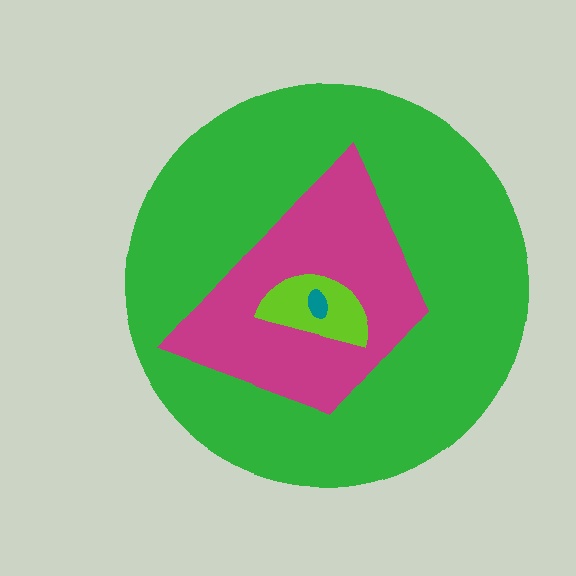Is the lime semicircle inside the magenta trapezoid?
Yes.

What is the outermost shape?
The green circle.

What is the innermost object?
The teal ellipse.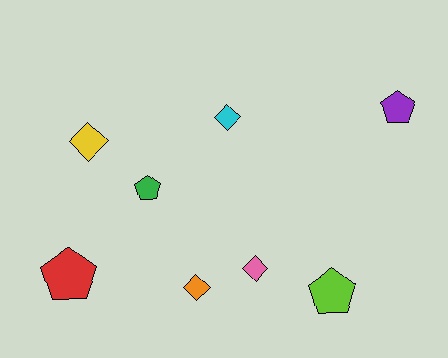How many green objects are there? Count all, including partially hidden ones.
There is 1 green object.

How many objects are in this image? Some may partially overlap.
There are 8 objects.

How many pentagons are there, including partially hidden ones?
There are 4 pentagons.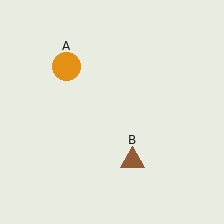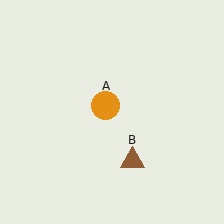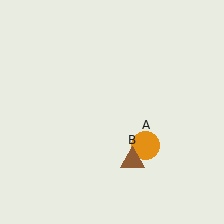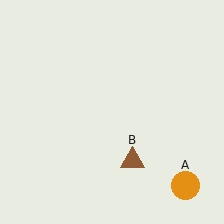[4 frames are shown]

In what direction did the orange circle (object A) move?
The orange circle (object A) moved down and to the right.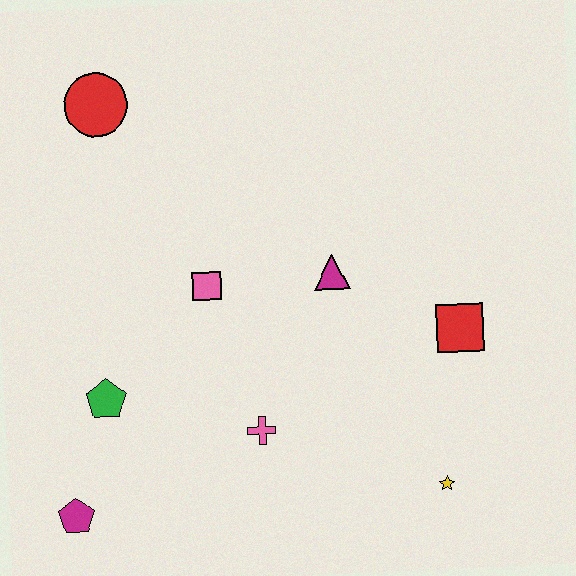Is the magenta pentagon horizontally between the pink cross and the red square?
No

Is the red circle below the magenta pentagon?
No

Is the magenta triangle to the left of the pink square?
No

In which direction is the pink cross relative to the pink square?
The pink cross is below the pink square.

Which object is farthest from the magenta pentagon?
The red square is farthest from the magenta pentagon.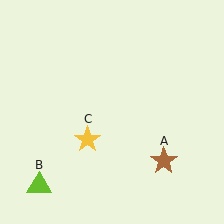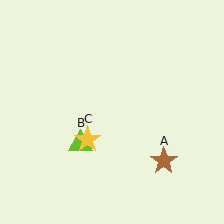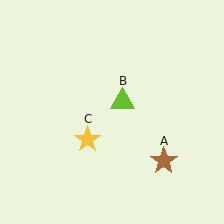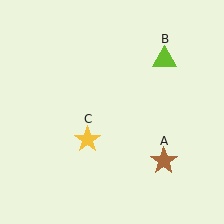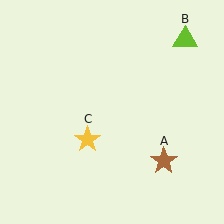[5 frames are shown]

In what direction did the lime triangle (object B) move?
The lime triangle (object B) moved up and to the right.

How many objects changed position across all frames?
1 object changed position: lime triangle (object B).